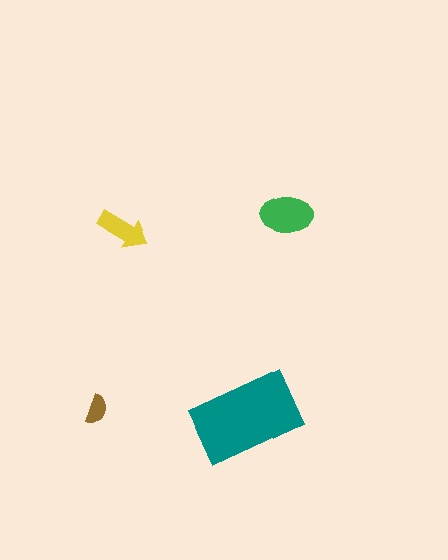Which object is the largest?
The teal rectangle.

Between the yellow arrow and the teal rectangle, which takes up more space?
The teal rectangle.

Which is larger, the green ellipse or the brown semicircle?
The green ellipse.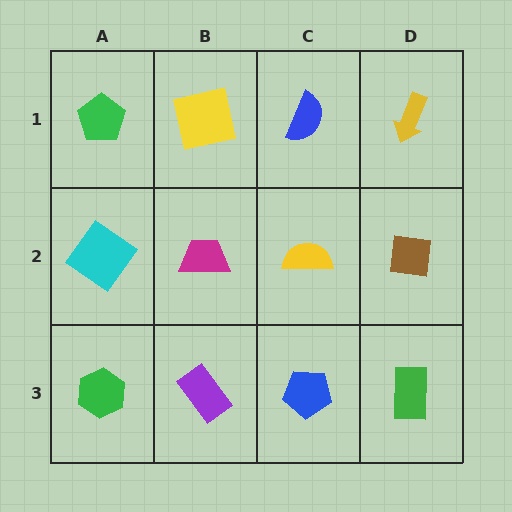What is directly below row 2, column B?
A purple rectangle.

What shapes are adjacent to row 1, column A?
A cyan diamond (row 2, column A), a yellow square (row 1, column B).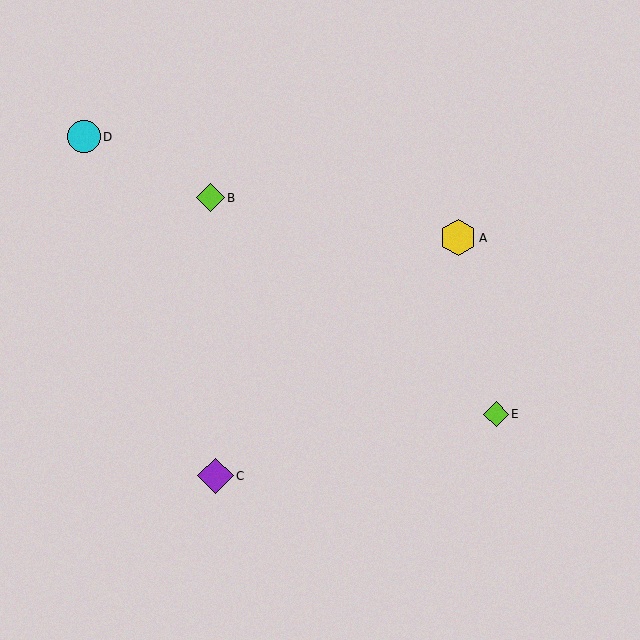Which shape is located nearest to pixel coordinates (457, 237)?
The yellow hexagon (labeled A) at (458, 238) is nearest to that location.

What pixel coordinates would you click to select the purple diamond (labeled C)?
Click at (215, 476) to select the purple diamond C.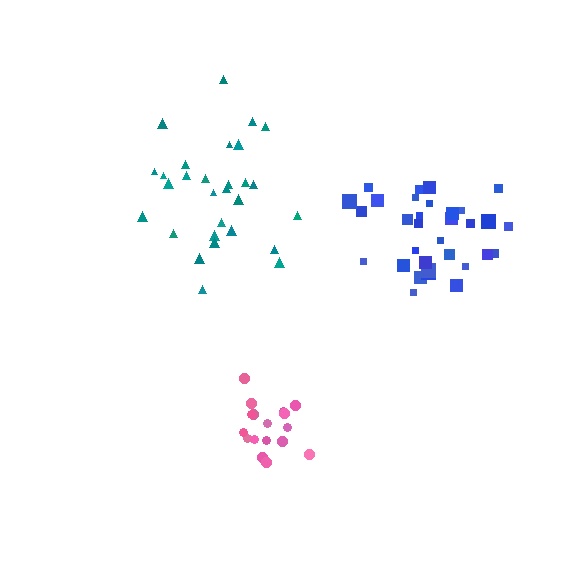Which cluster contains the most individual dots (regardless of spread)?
Blue (32).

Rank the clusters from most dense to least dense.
pink, blue, teal.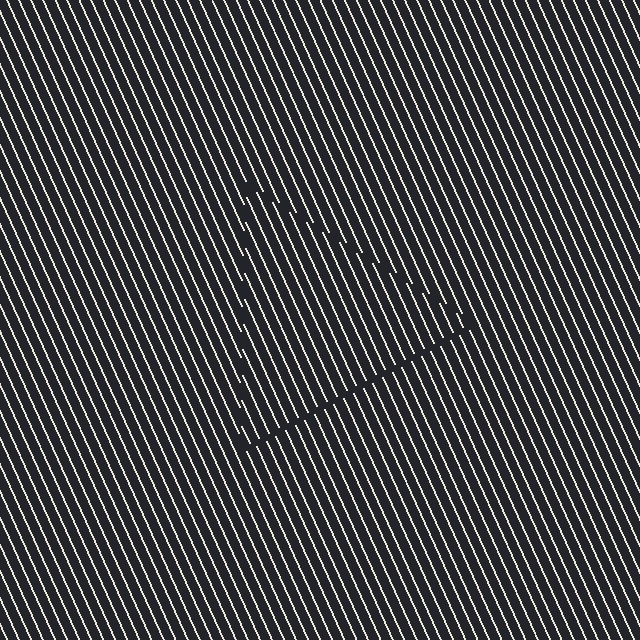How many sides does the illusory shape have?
3 sides — the line-ends trace a triangle.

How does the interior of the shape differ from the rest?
The interior of the shape contains the same grating, shifted by half a period — the contour is defined by the phase discontinuity where line-ends from the inner and outer gratings abut.